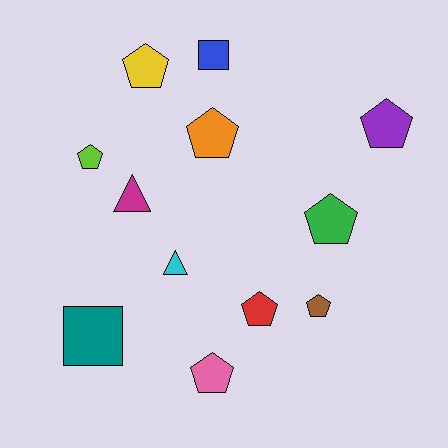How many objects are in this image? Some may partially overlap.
There are 12 objects.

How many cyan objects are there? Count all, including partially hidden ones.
There is 1 cyan object.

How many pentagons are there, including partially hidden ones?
There are 8 pentagons.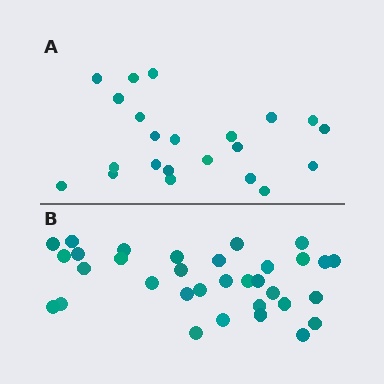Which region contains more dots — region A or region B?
Region B (the bottom region) has more dots.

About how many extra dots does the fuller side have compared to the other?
Region B has roughly 12 or so more dots than region A.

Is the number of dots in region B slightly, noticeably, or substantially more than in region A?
Region B has substantially more. The ratio is roughly 1.5 to 1.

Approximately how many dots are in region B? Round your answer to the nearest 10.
About 30 dots. (The exact count is 33, which rounds to 30.)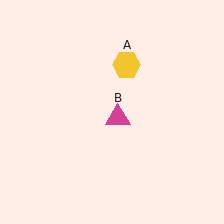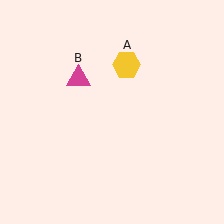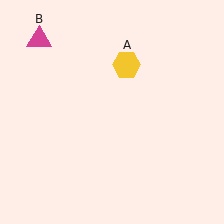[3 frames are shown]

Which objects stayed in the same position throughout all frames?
Yellow hexagon (object A) remained stationary.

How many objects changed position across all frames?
1 object changed position: magenta triangle (object B).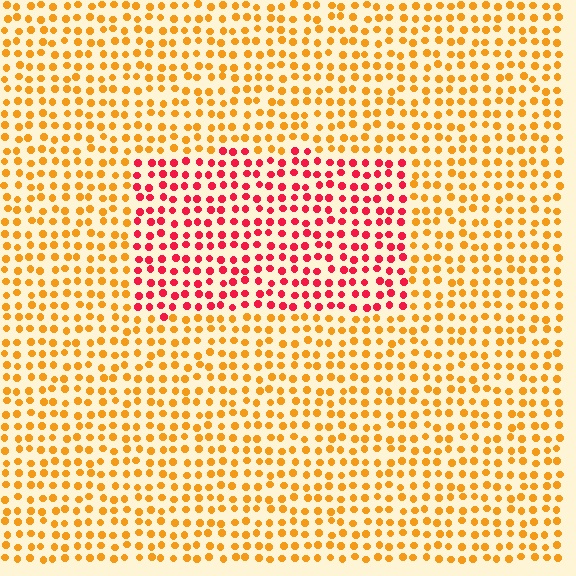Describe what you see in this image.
The image is filled with small orange elements in a uniform arrangement. A rectangle-shaped region is visible where the elements are tinted to a slightly different hue, forming a subtle color boundary.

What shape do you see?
I see a rectangle.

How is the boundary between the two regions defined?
The boundary is defined purely by a slight shift in hue (about 48 degrees). Spacing, size, and orientation are identical on both sides.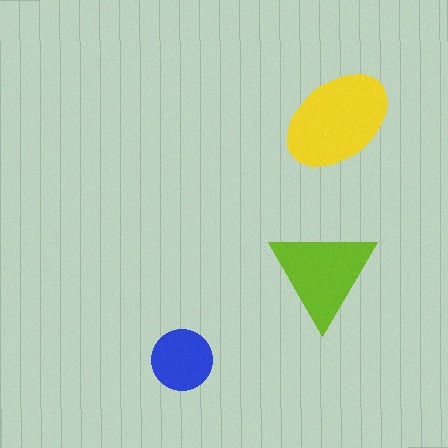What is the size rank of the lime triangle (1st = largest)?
2nd.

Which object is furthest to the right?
The yellow ellipse is rightmost.